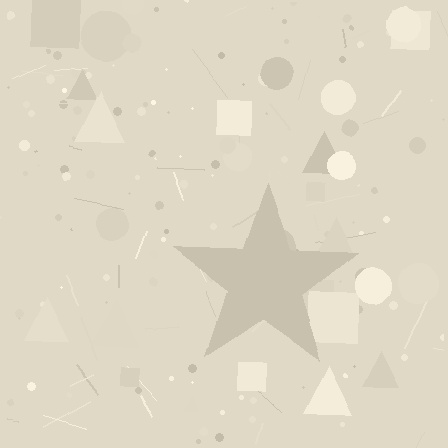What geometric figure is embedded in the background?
A star is embedded in the background.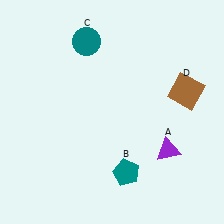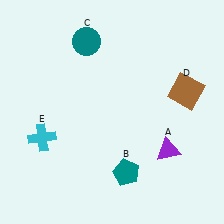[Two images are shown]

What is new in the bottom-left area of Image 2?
A cyan cross (E) was added in the bottom-left area of Image 2.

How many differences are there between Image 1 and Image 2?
There is 1 difference between the two images.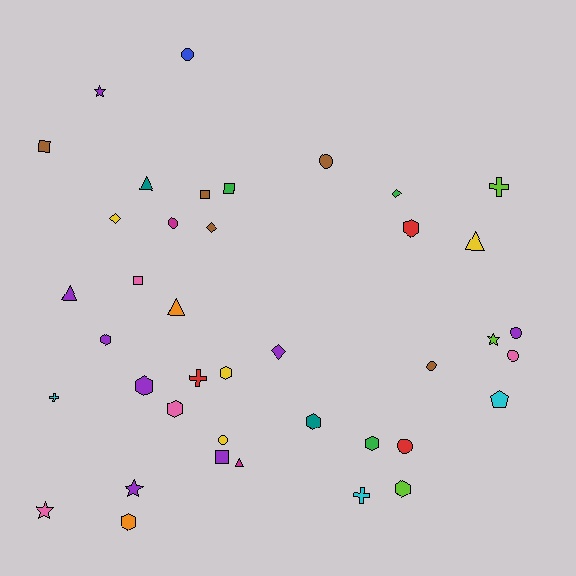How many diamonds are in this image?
There are 4 diamonds.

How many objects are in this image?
There are 40 objects.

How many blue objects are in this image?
There is 1 blue object.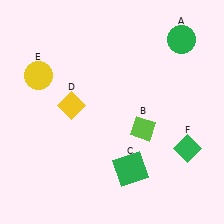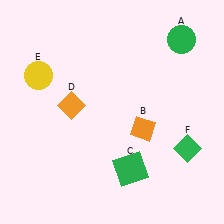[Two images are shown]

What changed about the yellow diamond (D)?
In Image 1, D is yellow. In Image 2, it changed to orange.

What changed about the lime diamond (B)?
In Image 1, B is lime. In Image 2, it changed to orange.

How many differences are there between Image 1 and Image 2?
There are 2 differences between the two images.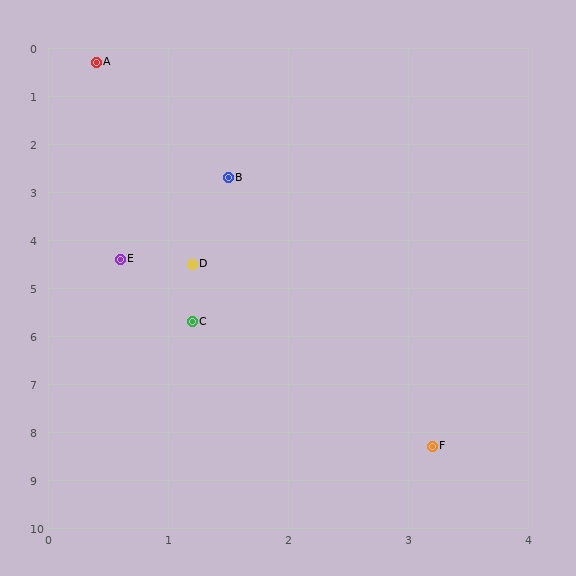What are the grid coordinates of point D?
Point D is at approximately (1.2, 4.5).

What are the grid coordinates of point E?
Point E is at approximately (0.6, 4.4).